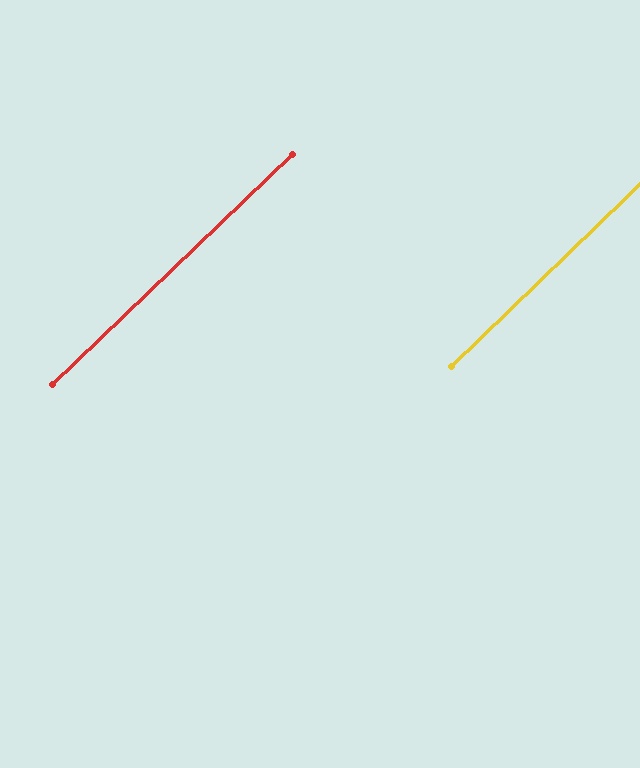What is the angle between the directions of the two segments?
Approximately 0 degrees.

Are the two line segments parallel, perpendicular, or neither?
Parallel — their directions differ by only 0.4°.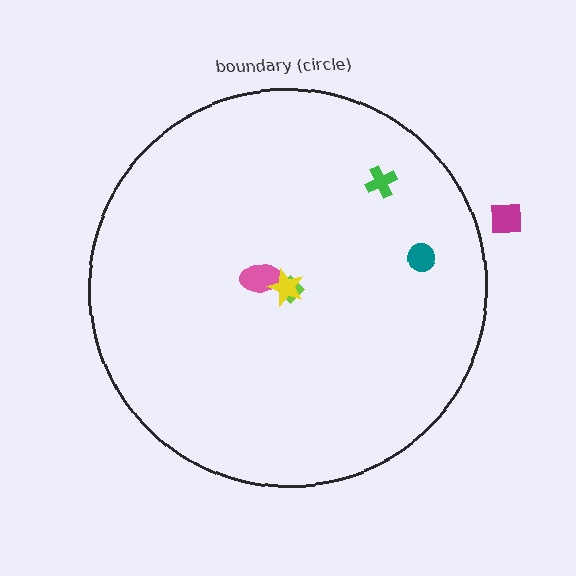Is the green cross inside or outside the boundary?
Inside.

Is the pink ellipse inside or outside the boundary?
Inside.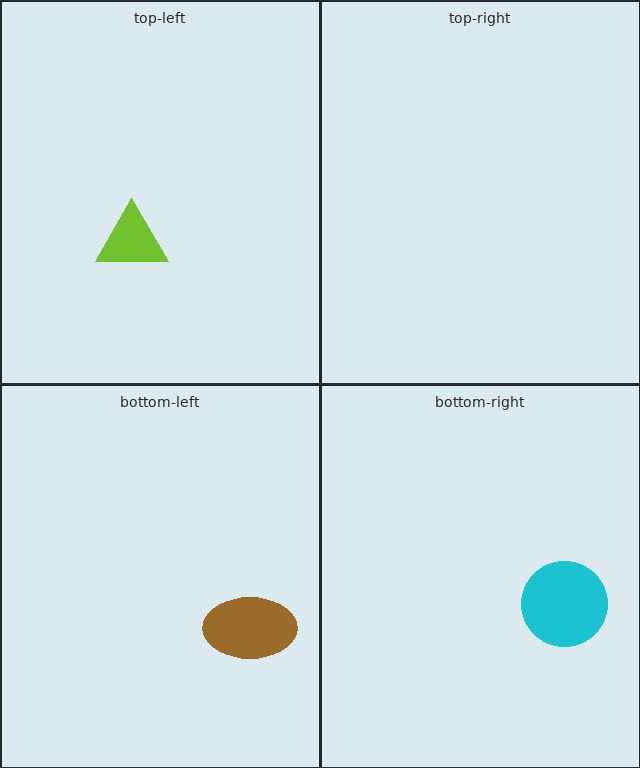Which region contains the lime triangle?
The top-left region.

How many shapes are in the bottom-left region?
1.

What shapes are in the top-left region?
The lime triangle.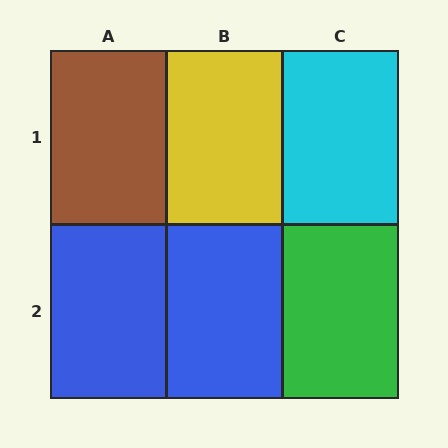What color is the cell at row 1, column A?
Brown.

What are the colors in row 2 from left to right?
Blue, blue, green.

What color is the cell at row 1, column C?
Cyan.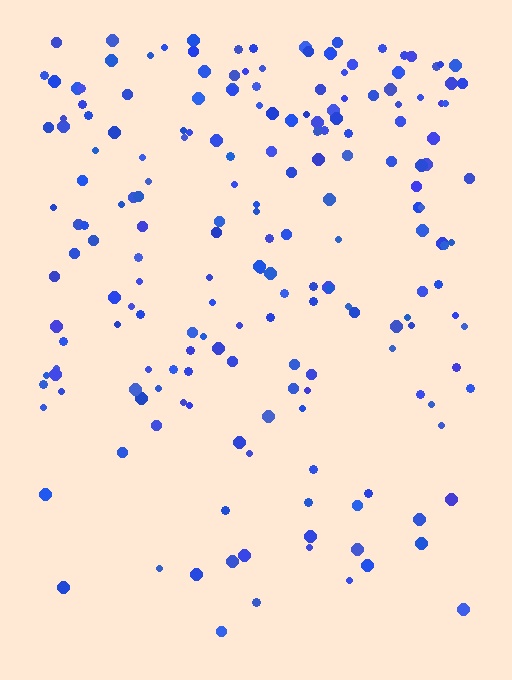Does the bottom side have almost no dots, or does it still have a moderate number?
Still a moderate number, just noticeably fewer than the top.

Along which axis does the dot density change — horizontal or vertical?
Vertical.